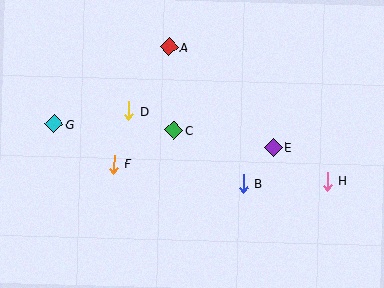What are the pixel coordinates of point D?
Point D is at (129, 111).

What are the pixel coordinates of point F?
Point F is at (114, 164).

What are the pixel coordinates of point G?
Point G is at (54, 124).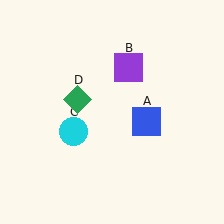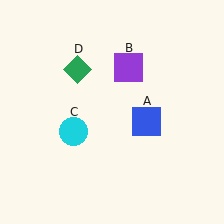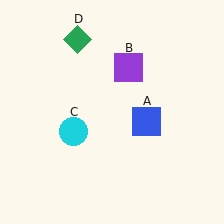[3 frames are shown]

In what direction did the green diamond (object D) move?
The green diamond (object D) moved up.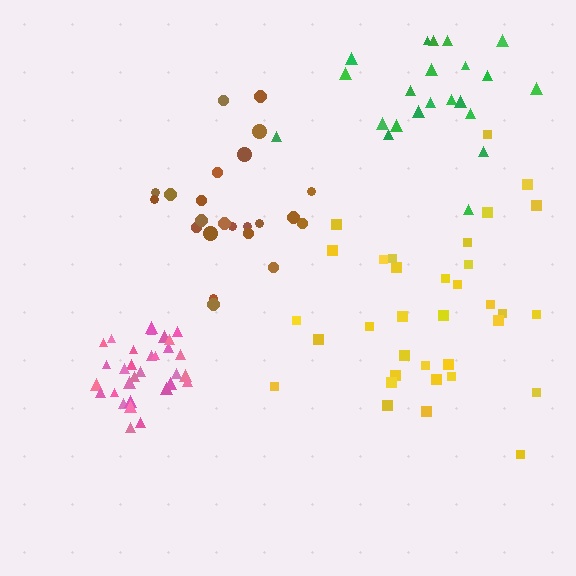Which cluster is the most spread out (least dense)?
Green.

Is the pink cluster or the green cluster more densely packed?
Pink.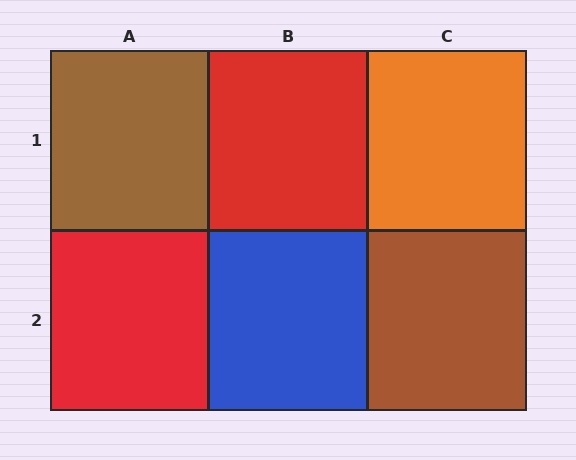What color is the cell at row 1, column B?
Red.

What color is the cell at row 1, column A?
Brown.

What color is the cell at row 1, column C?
Orange.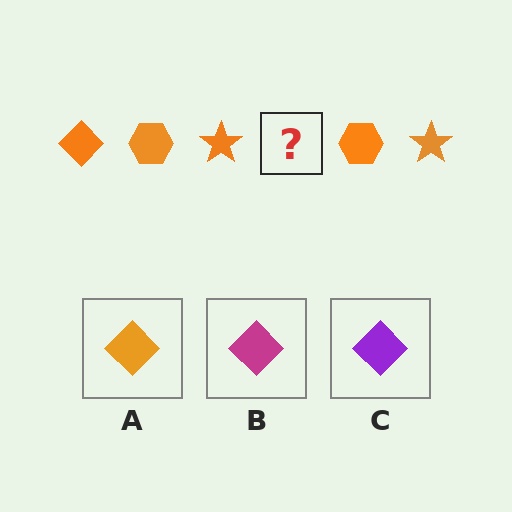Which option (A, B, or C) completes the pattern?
A.